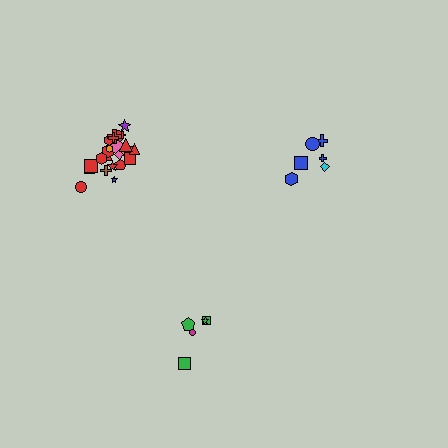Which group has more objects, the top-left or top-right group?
The top-left group.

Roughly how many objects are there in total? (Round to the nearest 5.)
Roughly 35 objects in total.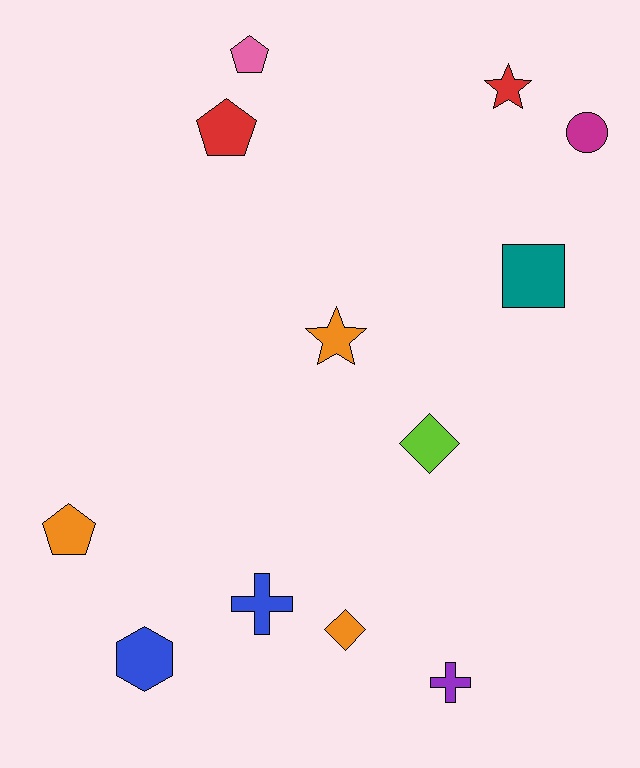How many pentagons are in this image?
There are 3 pentagons.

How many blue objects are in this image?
There are 2 blue objects.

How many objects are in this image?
There are 12 objects.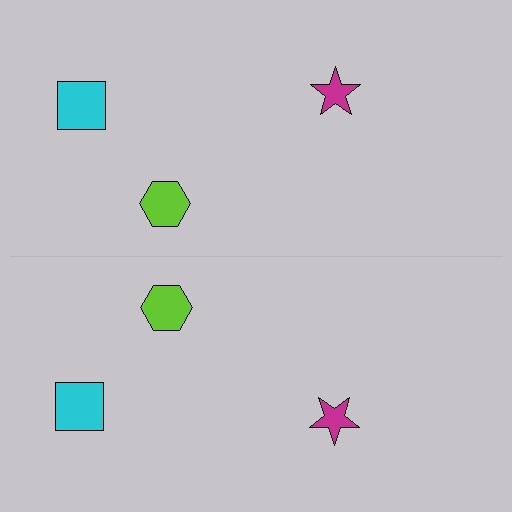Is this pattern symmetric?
Yes, this pattern has bilateral (reflection) symmetry.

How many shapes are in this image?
There are 6 shapes in this image.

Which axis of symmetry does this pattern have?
The pattern has a horizontal axis of symmetry running through the center of the image.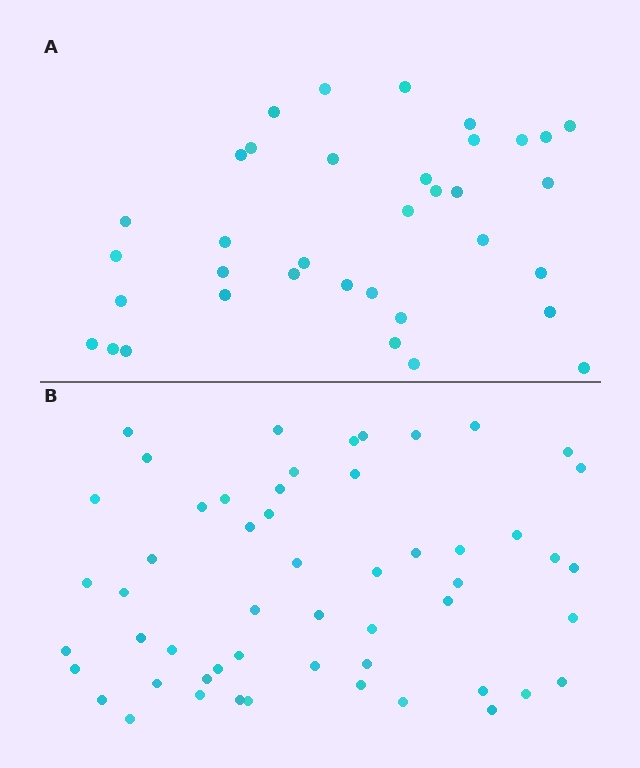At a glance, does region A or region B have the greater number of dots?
Region B (the bottom region) has more dots.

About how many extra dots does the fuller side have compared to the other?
Region B has approximately 20 more dots than region A.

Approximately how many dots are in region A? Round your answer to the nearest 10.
About 40 dots. (The exact count is 36, which rounds to 40.)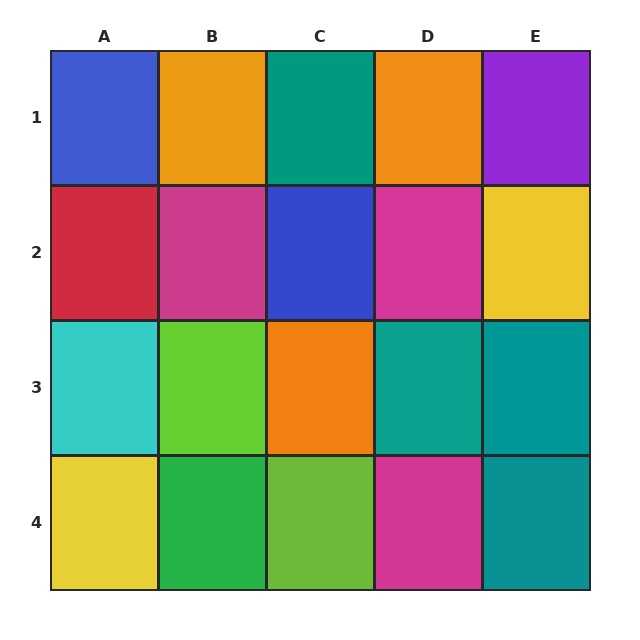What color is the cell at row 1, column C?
Teal.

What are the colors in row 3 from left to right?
Cyan, lime, orange, teal, teal.